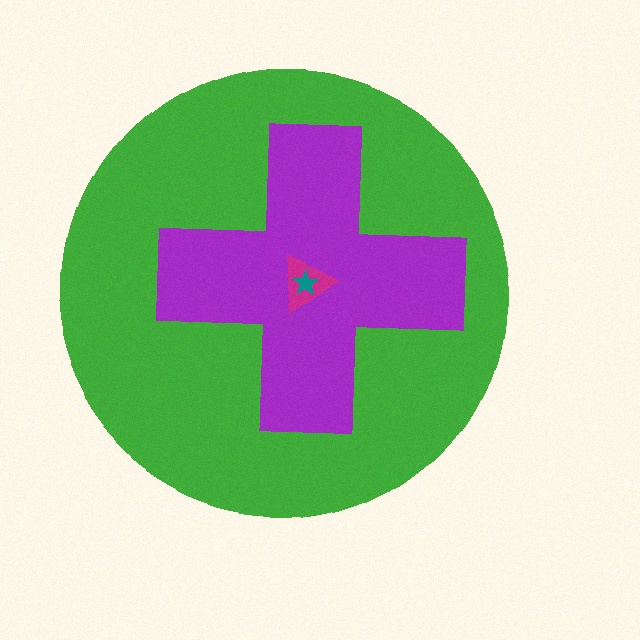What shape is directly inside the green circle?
The purple cross.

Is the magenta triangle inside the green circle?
Yes.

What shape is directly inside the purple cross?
The magenta triangle.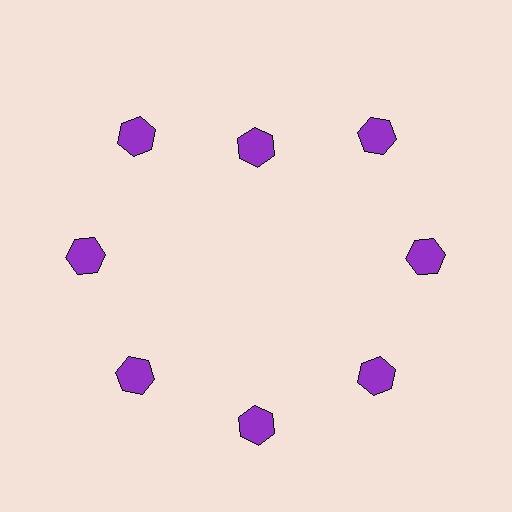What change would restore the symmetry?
The symmetry would be restored by moving it outward, back onto the ring so that all 8 hexagons sit at equal angles and equal distance from the center.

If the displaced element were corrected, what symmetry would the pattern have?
It would have 8-fold rotational symmetry — the pattern would map onto itself every 45 degrees.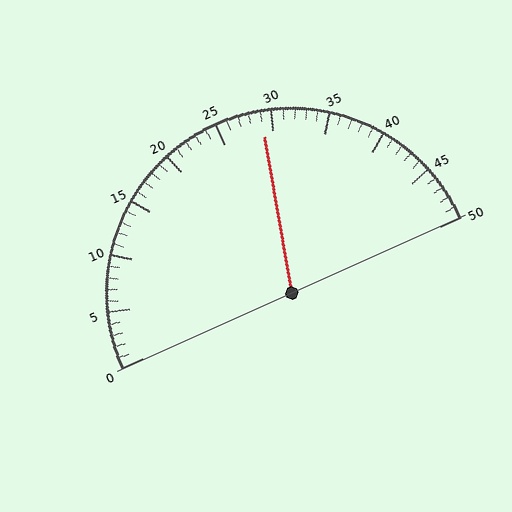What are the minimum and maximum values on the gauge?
The gauge ranges from 0 to 50.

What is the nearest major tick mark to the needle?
The nearest major tick mark is 30.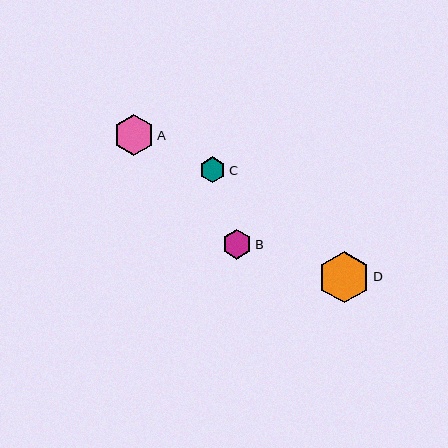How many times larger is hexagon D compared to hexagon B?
Hexagon D is approximately 1.7 times the size of hexagon B.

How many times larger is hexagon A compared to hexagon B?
Hexagon A is approximately 1.4 times the size of hexagon B.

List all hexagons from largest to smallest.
From largest to smallest: D, A, B, C.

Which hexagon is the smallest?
Hexagon C is the smallest with a size of approximately 26 pixels.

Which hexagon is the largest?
Hexagon D is the largest with a size of approximately 52 pixels.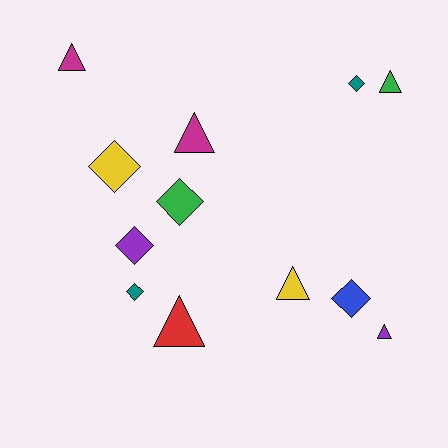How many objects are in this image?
There are 12 objects.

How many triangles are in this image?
There are 6 triangles.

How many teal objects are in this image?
There are 2 teal objects.